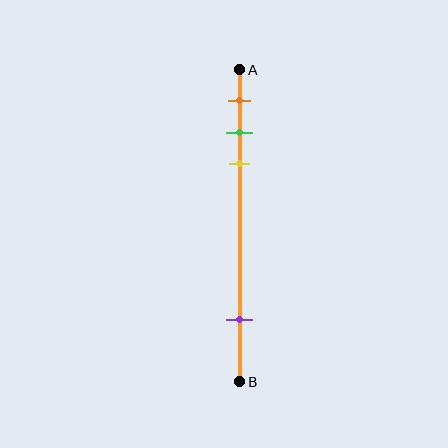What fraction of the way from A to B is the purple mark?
The purple mark is approximately 80% (0.8) of the way from A to B.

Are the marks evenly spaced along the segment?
No, the marks are not evenly spaced.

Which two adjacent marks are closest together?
The green and yellow marks are the closest adjacent pair.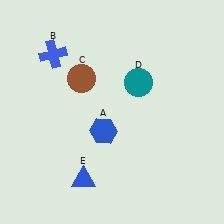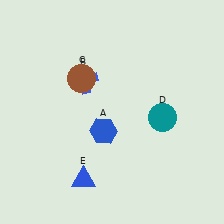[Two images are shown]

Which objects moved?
The objects that moved are: the blue cross (B), the teal circle (D).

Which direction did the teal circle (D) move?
The teal circle (D) moved down.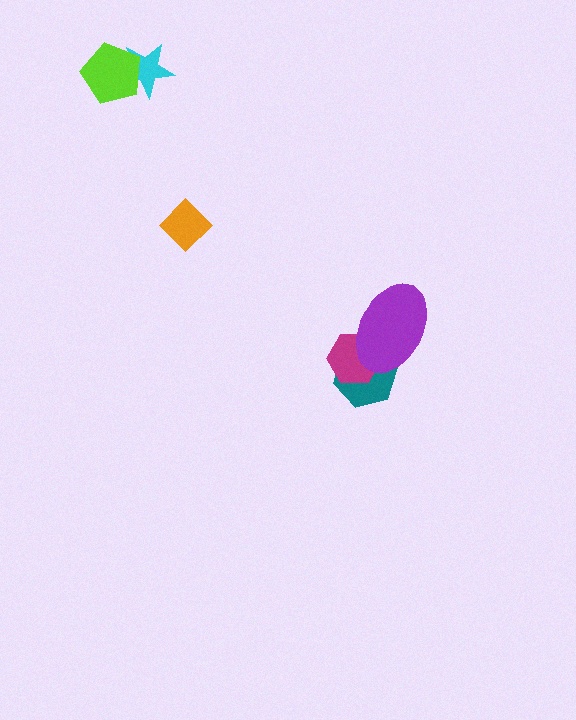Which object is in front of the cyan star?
The lime pentagon is in front of the cyan star.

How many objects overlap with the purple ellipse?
2 objects overlap with the purple ellipse.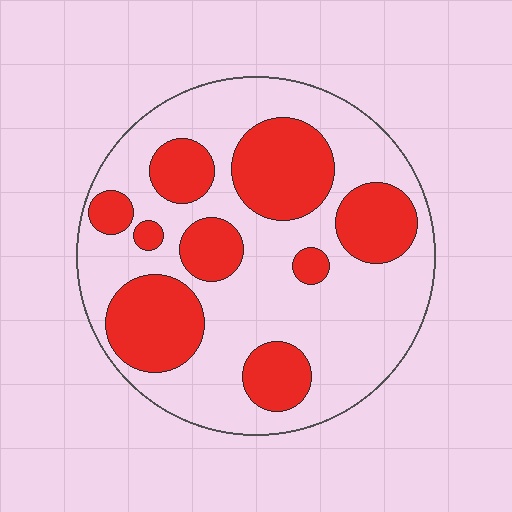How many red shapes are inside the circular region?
9.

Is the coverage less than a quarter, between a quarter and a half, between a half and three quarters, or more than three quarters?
Between a quarter and a half.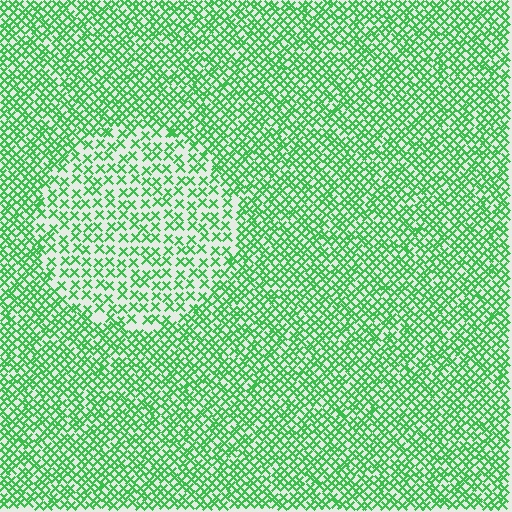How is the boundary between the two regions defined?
The boundary is defined by a change in element density (approximately 1.9x ratio). All elements are the same color, size, and shape.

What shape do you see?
I see a circle.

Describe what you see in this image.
The image contains small green elements arranged at two different densities. A circle-shaped region is visible where the elements are less densely packed than the surrounding area.